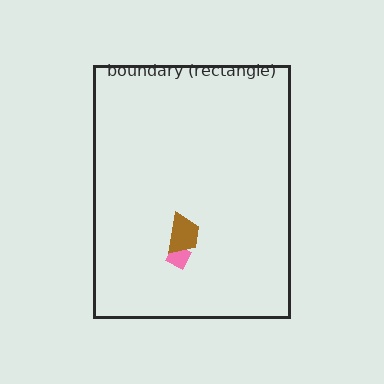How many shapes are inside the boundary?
2 inside, 0 outside.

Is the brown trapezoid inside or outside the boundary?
Inside.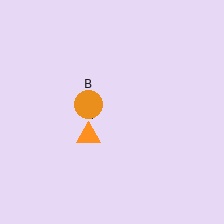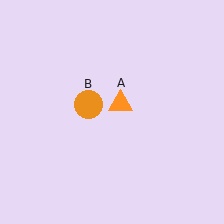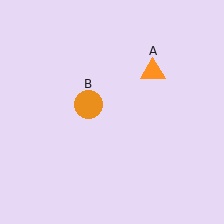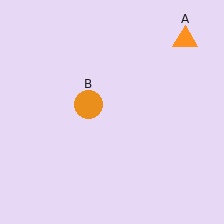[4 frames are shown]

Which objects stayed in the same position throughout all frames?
Orange circle (object B) remained stationary.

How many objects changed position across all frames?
1 object changed position: orange triangle (object A).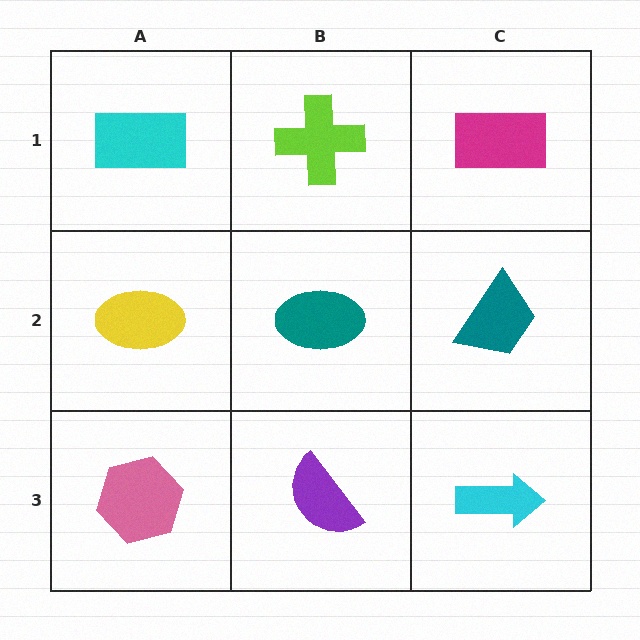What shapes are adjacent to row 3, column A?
A yellow ellipse (row 2, column A), a purple semicircle (row 3, column B).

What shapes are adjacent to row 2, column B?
A lime cross (row 1, column B), a purple semicircle (row 3, column B), a yellow ellipse (row 2, column A), a teal trapezoid (row 2, column C).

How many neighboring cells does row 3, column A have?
2.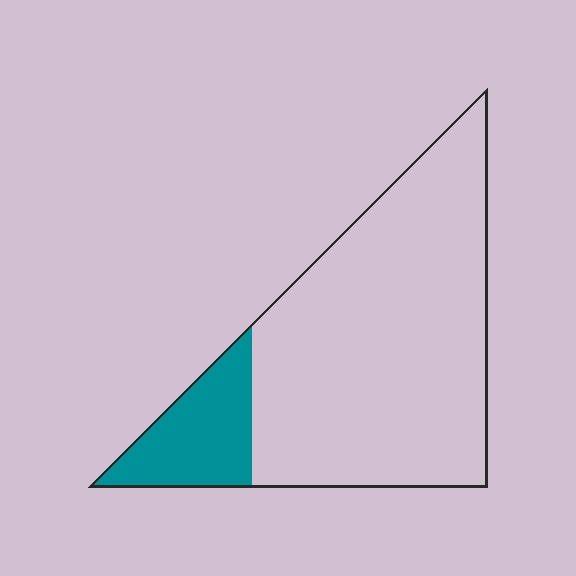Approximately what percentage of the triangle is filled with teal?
Approximately 15%.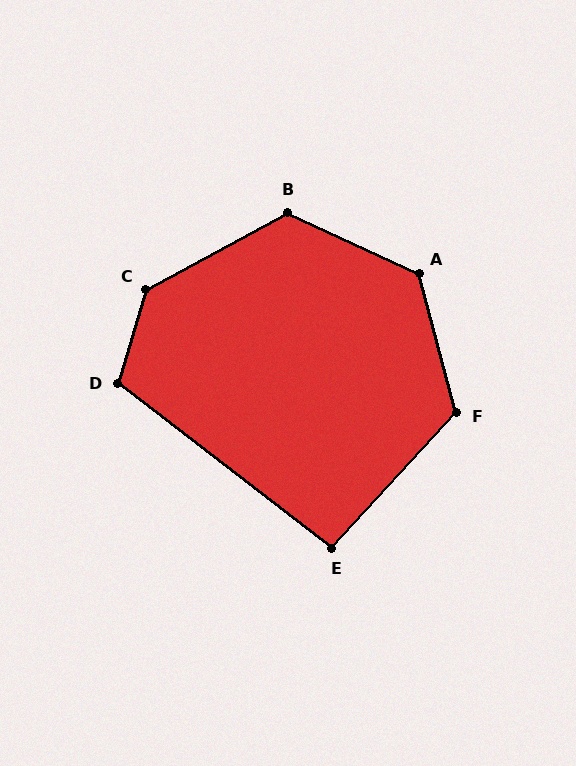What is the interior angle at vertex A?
Approximately 130 degrees (obtuse).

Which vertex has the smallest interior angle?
E, at approximately 95 degrees.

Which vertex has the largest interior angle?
C, at approximately 135 degrees.